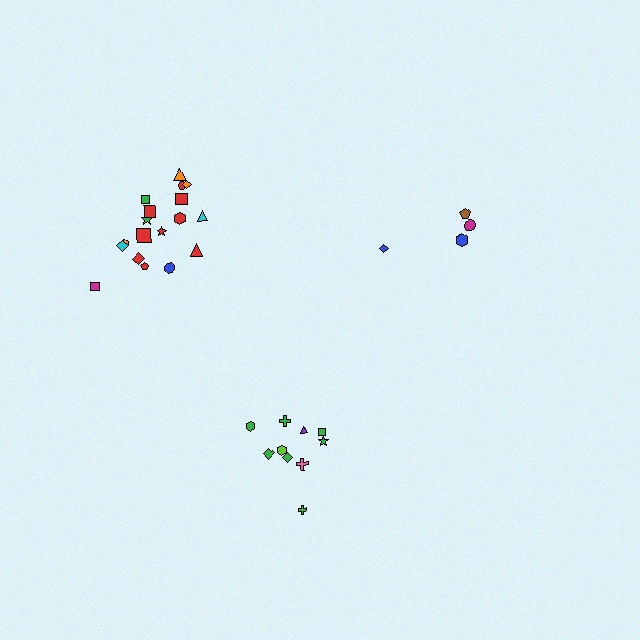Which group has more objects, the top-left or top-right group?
The top-left group.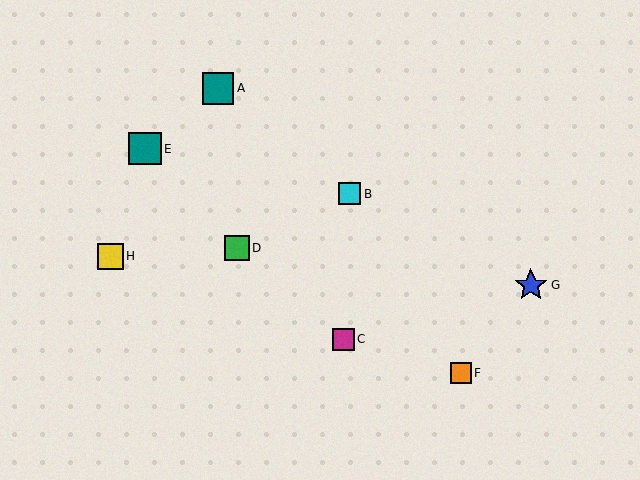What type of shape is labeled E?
Shape E is a teal square.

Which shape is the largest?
The blue star (labeled G) is the largest.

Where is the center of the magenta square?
The center of the magenta square is at (344, 339).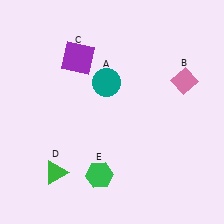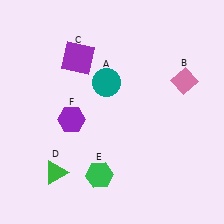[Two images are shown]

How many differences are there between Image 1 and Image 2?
There is 1 difference between the two images.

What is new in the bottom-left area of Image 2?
A purple hexagon (F) was added in the bottom-left area of Image 2.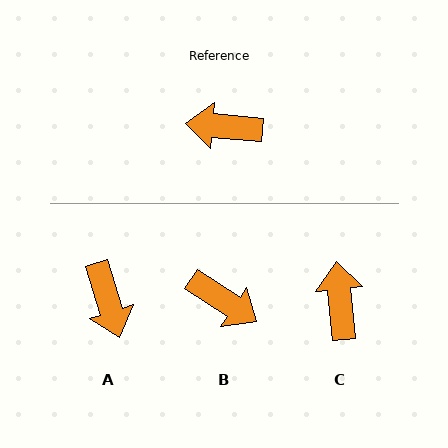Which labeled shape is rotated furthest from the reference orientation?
B, about 152 degrees away.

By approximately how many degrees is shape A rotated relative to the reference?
Approximately 112 degrees counter-clockwise.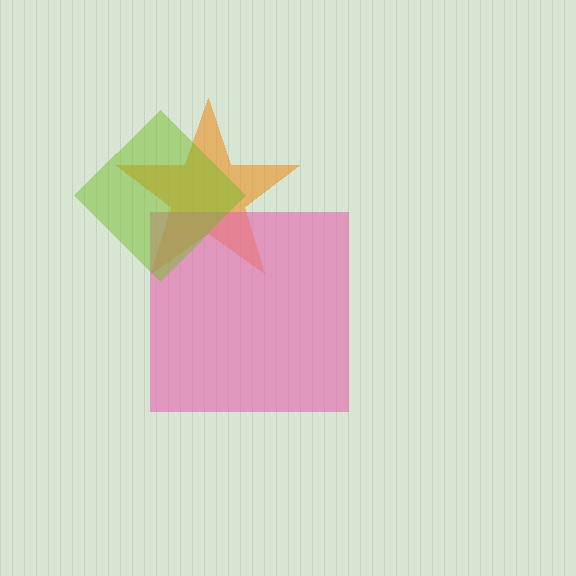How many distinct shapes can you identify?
There are 3 distinct shapes: an orange star, a pink square, a lime diamond.